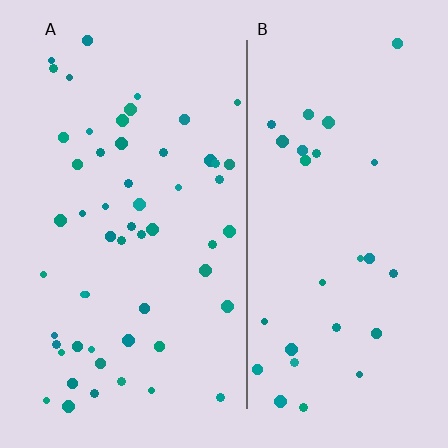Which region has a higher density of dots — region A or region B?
A (the left).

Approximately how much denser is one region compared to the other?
Approximately 1.9× — region A over region B.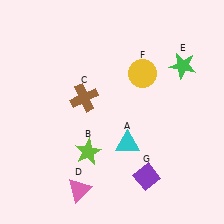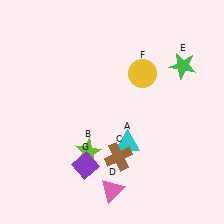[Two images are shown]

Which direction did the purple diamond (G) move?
The purple diamond (G) moved left.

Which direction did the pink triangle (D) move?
The pink triangle (D) moved right.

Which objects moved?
The objects that moved are: the brown cross (C), the pink triangle (D), the purple diamond (G).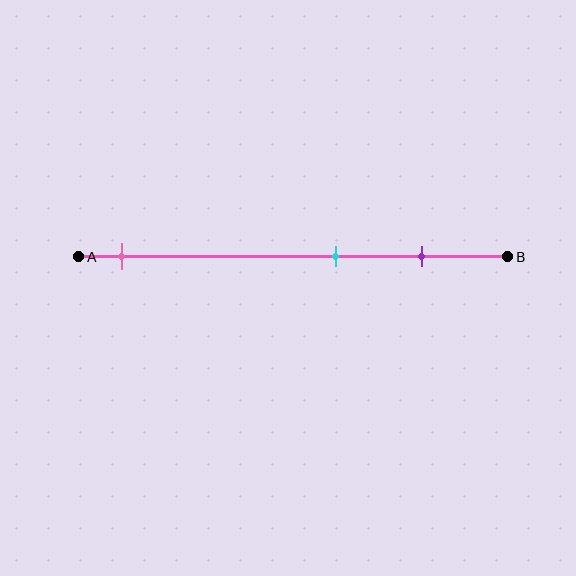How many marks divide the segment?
There are 3 marks dividing the segment.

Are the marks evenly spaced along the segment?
No, the marks are not evenly spaced.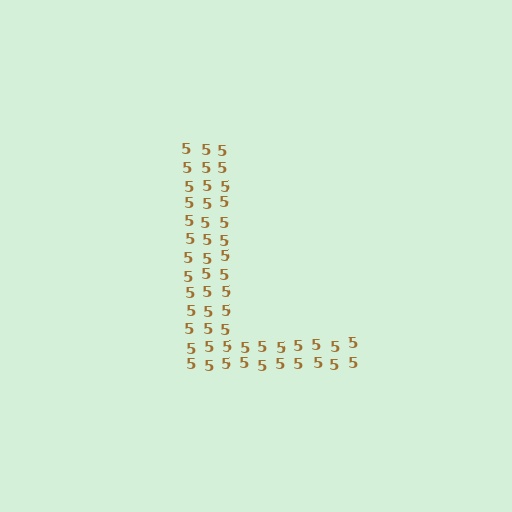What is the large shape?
The large shape is the letter L.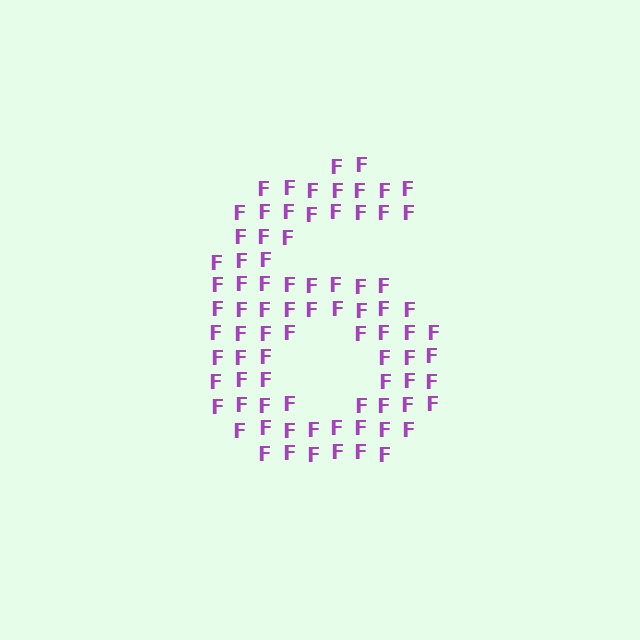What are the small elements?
The small elements are letter F's.